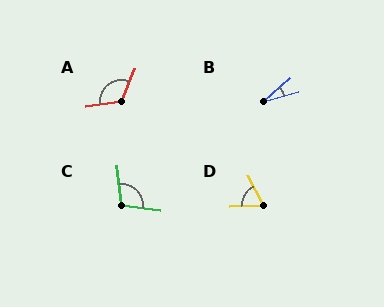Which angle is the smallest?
B, at approximately 26 degrees.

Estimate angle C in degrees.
Approximately 104 degrees.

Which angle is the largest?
A, at approximately 119 degrees.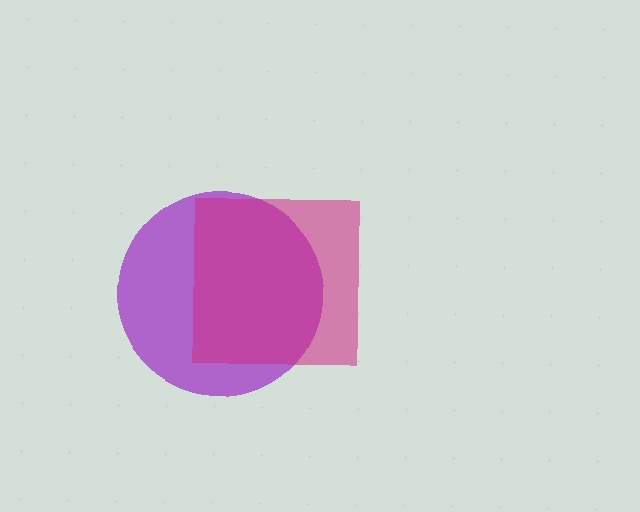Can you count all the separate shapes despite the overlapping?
Yes, there are 2 separate shapes.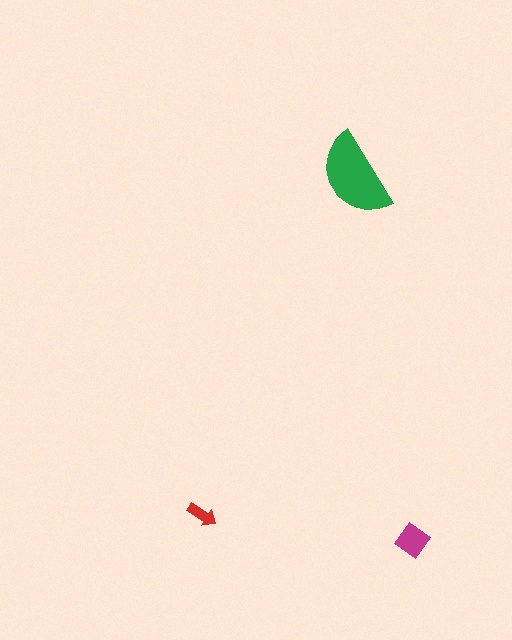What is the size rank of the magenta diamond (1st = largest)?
2nd.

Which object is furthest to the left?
The red arrow is leftmost.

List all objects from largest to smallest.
The green semicircle, the magenta diamond, the red arrow.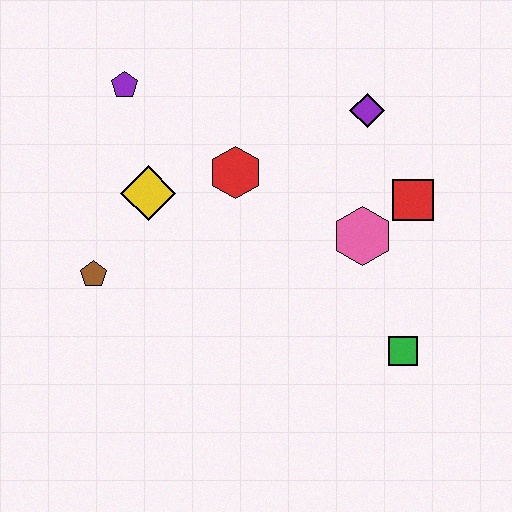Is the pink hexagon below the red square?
Yes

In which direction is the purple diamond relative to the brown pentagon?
The purple diamond is to the right of the brown pentagon.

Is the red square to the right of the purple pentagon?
Yes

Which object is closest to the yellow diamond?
The red hexagon is closest to the yellow diamond.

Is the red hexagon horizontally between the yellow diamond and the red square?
Yes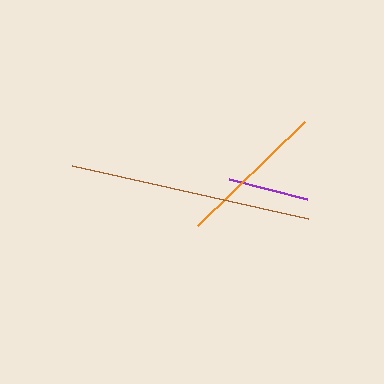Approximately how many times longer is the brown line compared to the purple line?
The brown line is approximately 3.0 times the length of the purple line.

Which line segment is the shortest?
The purple line is the shortest at approximately 81 pixels.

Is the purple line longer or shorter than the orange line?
The orange line is longer than the purple line.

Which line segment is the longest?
The brown line is the longest at approximately 242 pixels.